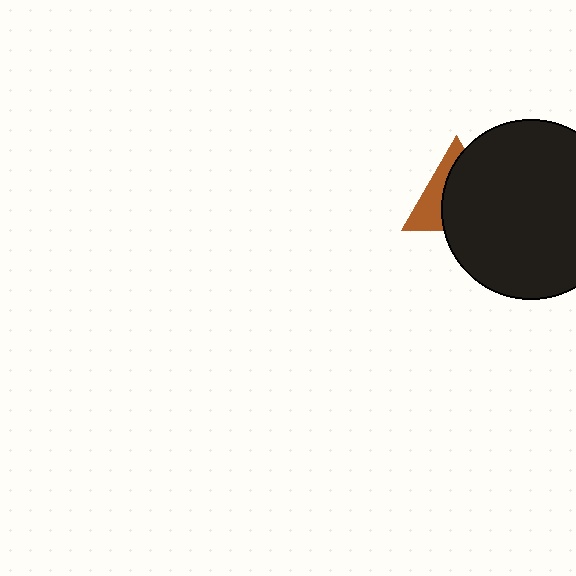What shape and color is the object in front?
The object in front is a black circle.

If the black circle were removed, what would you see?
You would see the complete brown triangle.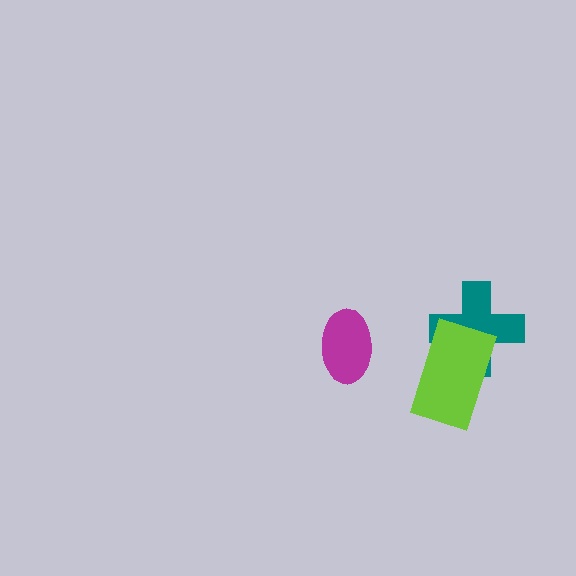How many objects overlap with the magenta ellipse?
0 objects overlap with the magenta ellipse.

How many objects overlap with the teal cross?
1 object overlaps with the teal cross.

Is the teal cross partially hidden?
Yes, it is partially covered by another shape.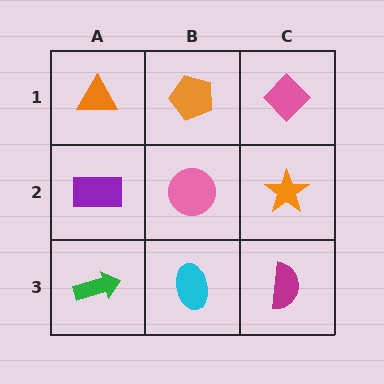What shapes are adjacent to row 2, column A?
An orange triangle (row 1, column A), a green arrow (row 3, column A), a pink circle (row 2, column B).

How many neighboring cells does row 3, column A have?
2.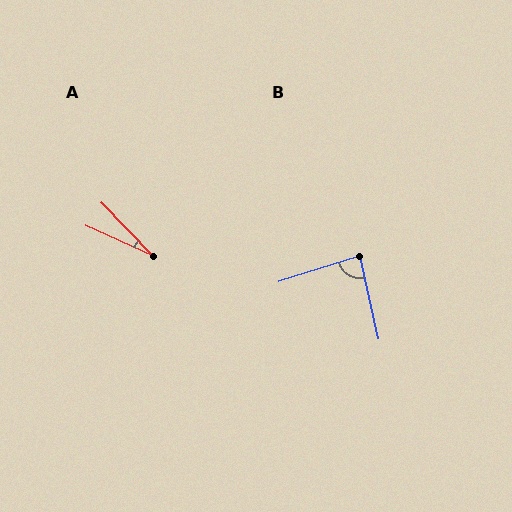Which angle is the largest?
B, at approximately 85 degrees.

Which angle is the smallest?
A, at approximately 21 degrees.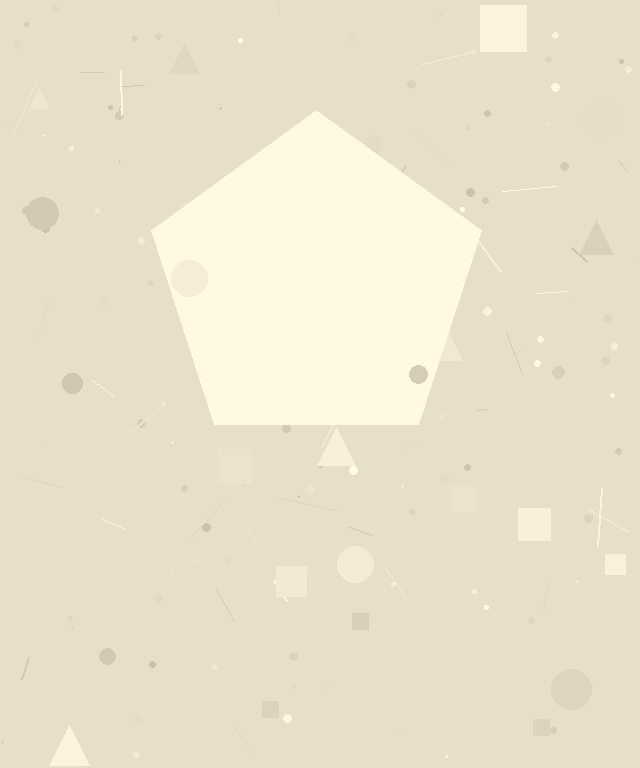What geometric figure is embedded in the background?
A pentagon is embedded in the background.